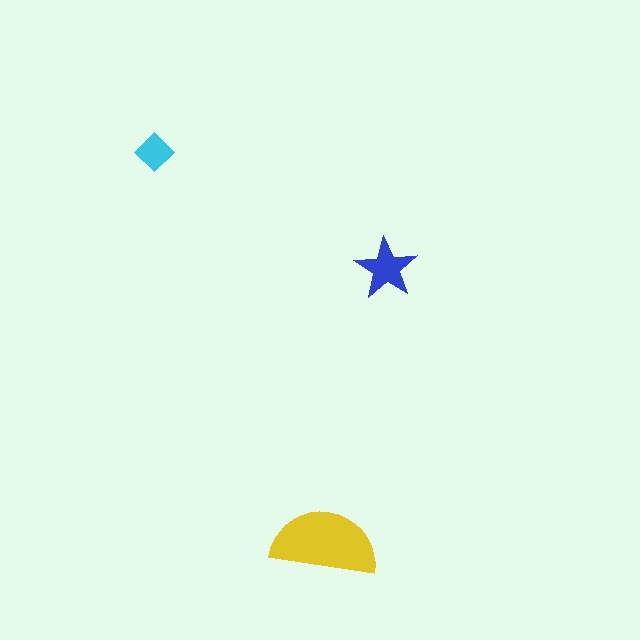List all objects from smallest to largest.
The cyan diamond, the blue star, the yellow semicircle.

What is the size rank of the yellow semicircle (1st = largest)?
1st.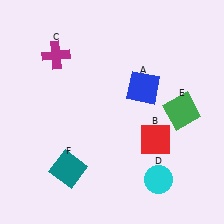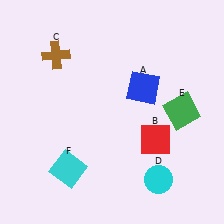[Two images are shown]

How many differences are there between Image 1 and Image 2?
There are 2 differences between the two images.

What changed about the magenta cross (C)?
In Image 1, C is magenta. In Image 2, it changed to brown.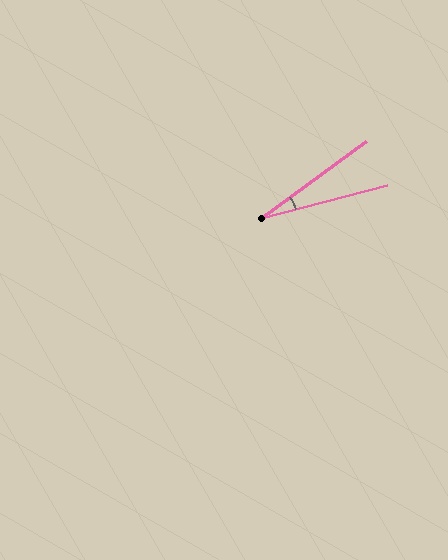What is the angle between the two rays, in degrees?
Approximately 22 degrees.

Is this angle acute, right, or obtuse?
It is acute.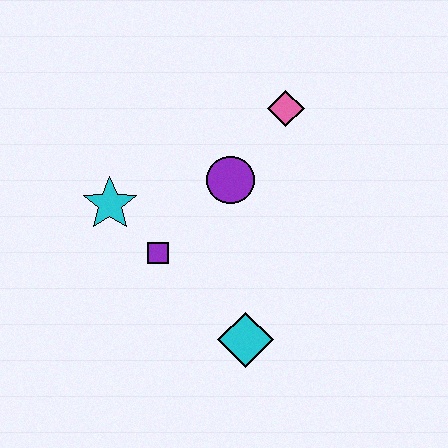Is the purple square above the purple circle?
No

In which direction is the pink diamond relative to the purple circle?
The pink diamond is above the purple circle.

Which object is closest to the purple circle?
The pink diamond is closest to the purple circle.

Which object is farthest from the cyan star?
The pink diamond is farthest from the cyan star.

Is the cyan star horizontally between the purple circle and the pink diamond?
No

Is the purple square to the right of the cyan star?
Yes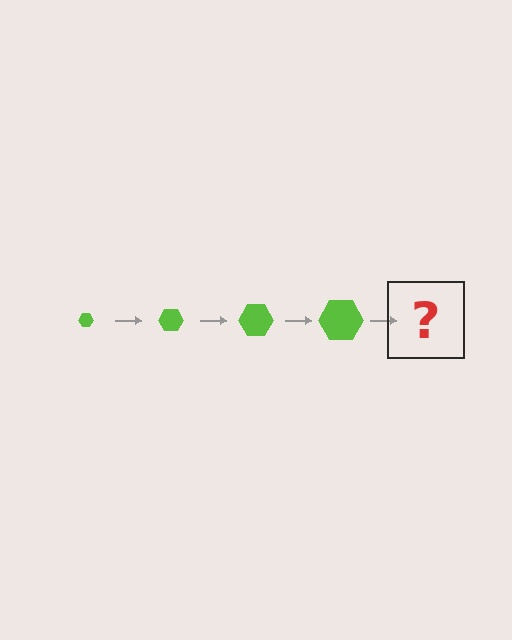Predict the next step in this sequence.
The next step is a lime hexagon, larger than the previous one.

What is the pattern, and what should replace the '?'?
The pattern is that the hexagon gets progressively larger each step. The '?' should be a lime hexagon, larger than the previous one.